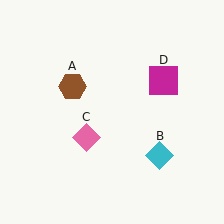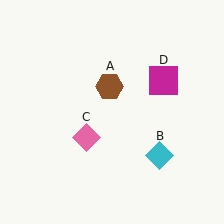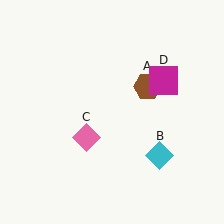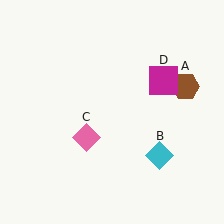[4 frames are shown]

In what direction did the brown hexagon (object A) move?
The brown hexagon (object A) moved right.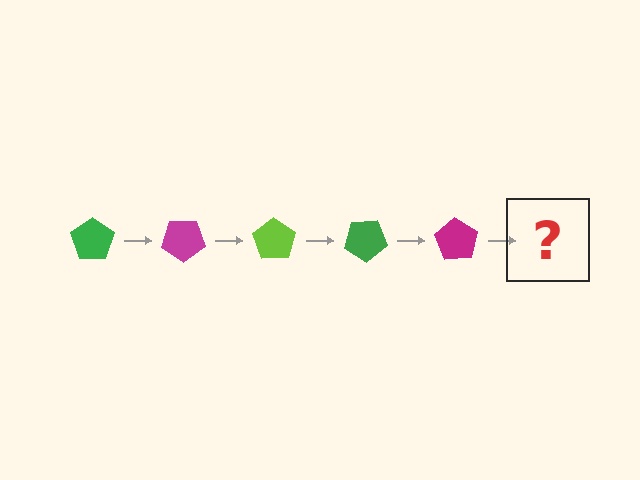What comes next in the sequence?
The next element should be a lime pentagon, rotated 175 degrees from the start.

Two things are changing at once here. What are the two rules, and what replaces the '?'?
The two rules are that it rotates 35 degrees each step and the color cycles through green, magenta, and lime. The '?' should be a lime pentagon, rotated 175 degrees from the start.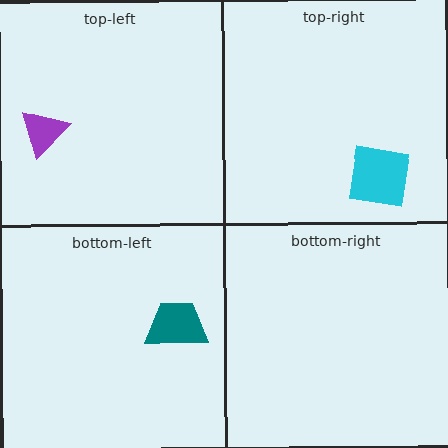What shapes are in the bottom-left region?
The teal trapezoid.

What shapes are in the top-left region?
The purple triangle.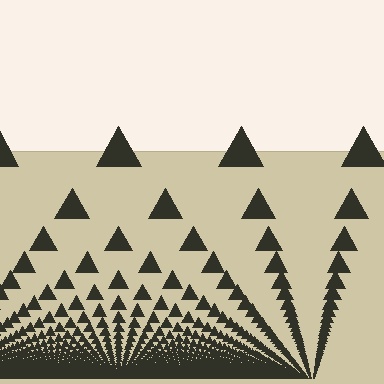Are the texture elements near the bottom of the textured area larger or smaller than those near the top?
Smaller. The gradient is inverted — elements near the bottom are smaller and denser.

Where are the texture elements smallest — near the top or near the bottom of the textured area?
Near the bottom.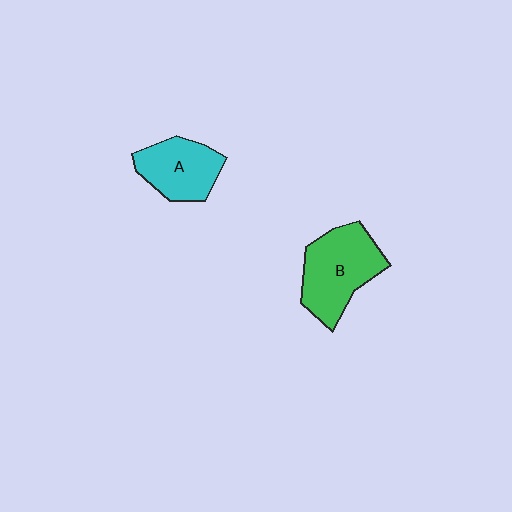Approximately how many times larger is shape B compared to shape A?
Approximately 1.4 times.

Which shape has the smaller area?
Shape A (cyan).